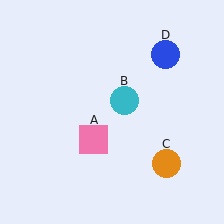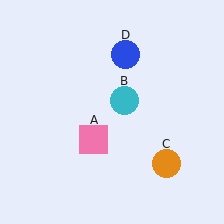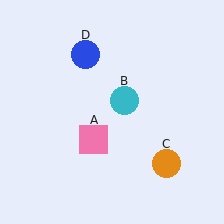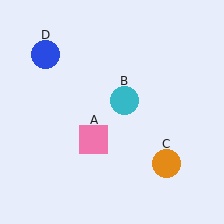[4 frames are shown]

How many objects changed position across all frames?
1 object changed position: blue circle (object D).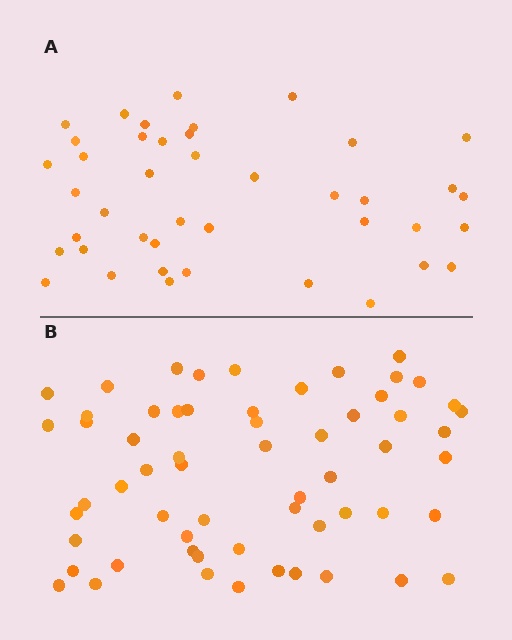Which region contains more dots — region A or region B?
Region B (the bottom region) has more dots.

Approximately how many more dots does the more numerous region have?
Region B has approximately 20 more dots than region A.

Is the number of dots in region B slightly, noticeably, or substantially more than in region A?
Region B has noticeably more, but not dramatically so. The ratio is roughly 1.4 to 1.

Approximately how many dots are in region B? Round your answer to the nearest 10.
About 60 dots.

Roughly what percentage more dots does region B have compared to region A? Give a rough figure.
About 45% more.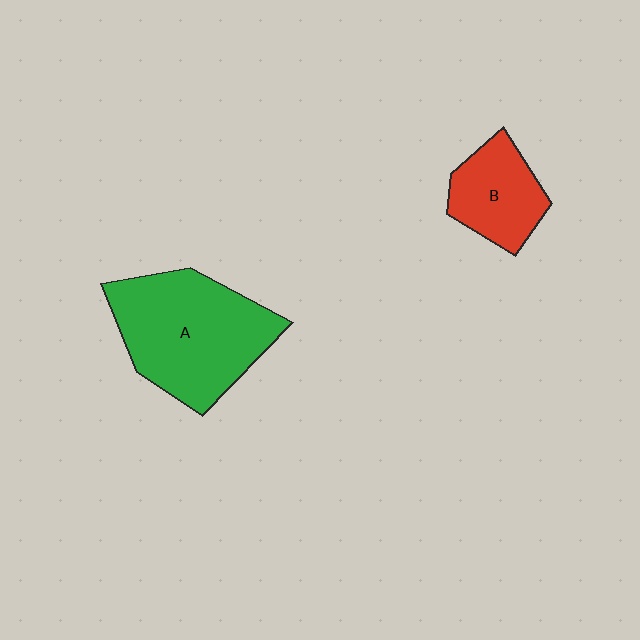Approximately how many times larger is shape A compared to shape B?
Approximately 2.0 times.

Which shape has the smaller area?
Shape B (red).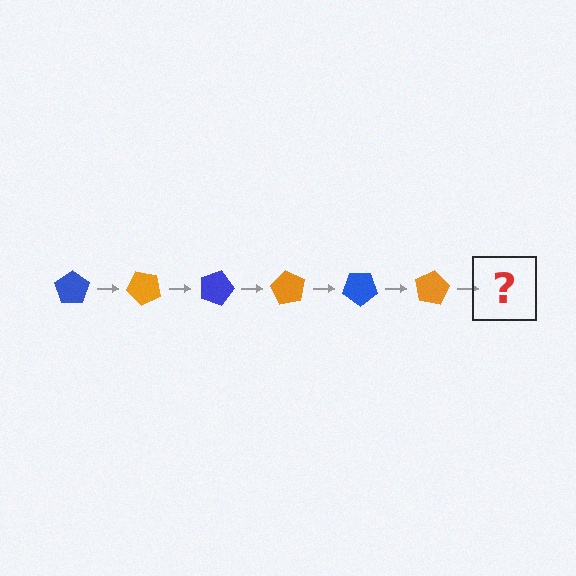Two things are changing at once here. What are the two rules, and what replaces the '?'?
The two rules are that it rotates 45 degrees each step and the color cycles through blue and orange. The '?' should be a blue pentagon, rotated 270 degrees from the start.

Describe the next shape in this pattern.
It should be a blue pentagon, rotated 270 degrees from the start.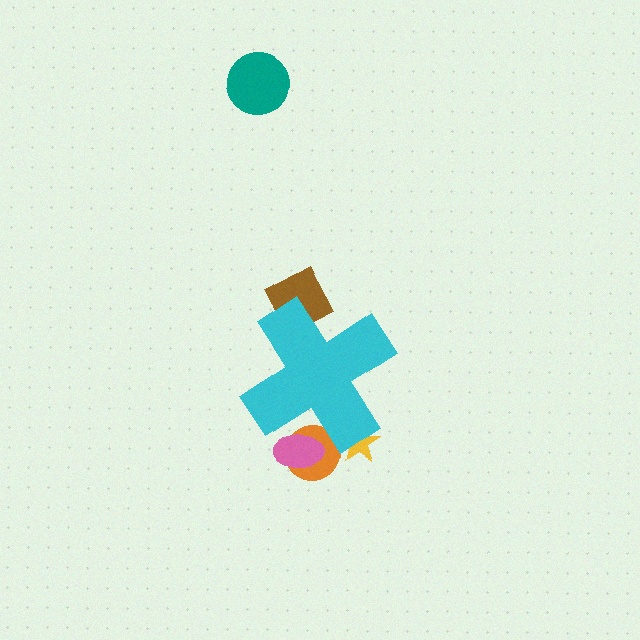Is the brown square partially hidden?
Yes, the brown square is partially hidden behind the cyan cross.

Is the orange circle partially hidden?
Yes, the orange circle is partially hidden behind the cyan cross.